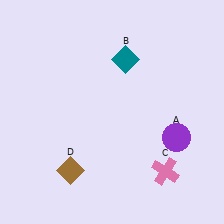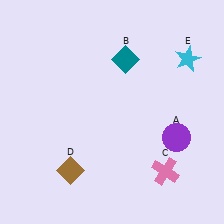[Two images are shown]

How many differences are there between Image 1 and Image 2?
There is 1 difference between the two images.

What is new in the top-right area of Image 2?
A cyan star (E) was added in the top-right area of Image 2.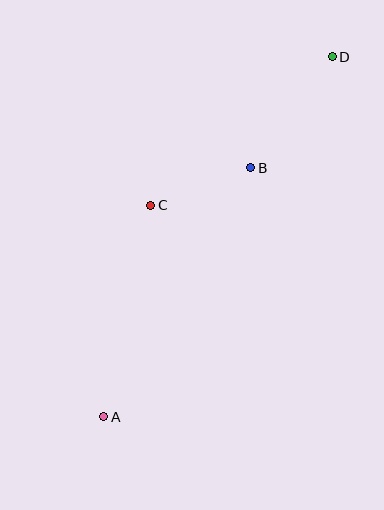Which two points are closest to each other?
Points B and C are closest to each other.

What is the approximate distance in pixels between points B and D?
The distance between B and D is approximately 138 pixels.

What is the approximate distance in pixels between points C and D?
The distance between C and D is approximately 235 pixels.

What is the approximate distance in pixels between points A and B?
The distance between A and B is approximately 289 pixels.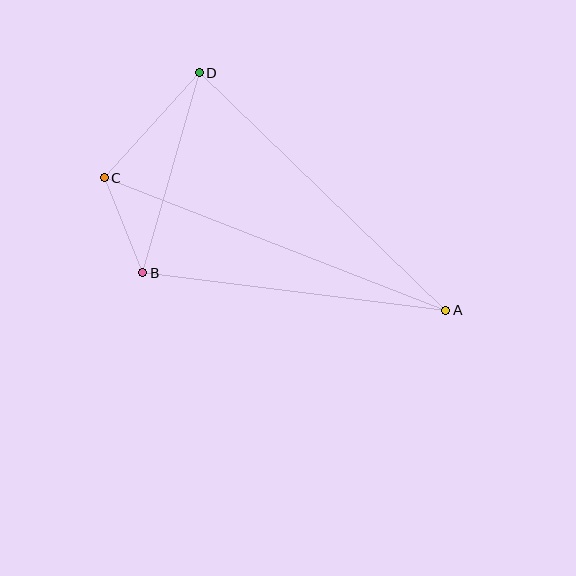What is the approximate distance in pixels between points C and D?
The distance between C and D is approximately 142 pixels.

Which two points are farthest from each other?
Points A and C are farthest from each other.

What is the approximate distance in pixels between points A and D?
The distance between A and D is approximately 342 pixels.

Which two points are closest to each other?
Points B and C are closest to each other.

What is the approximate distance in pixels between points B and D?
The distance between B and D is approximately 208 pixels.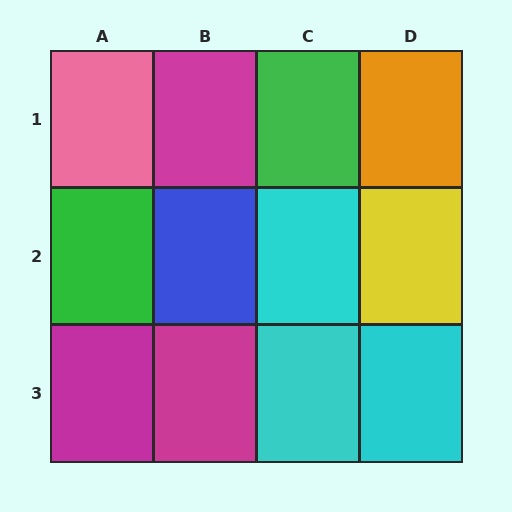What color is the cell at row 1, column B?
Magenta.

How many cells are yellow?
1 cell is yellow.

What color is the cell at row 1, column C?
Green.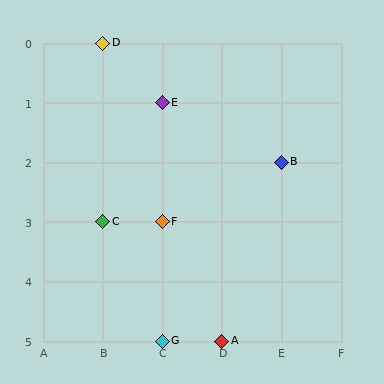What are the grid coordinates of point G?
Point G is at grid coordinates (C, 5).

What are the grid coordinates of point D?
Point D is at grid coordinates (B, 0).